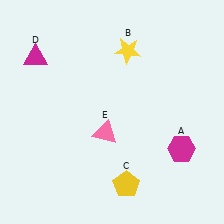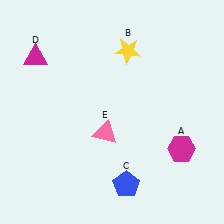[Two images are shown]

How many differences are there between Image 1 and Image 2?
There is 1 difference between the two images.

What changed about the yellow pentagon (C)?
In Image 1, C is yellow. In Image 2, it changed to blue.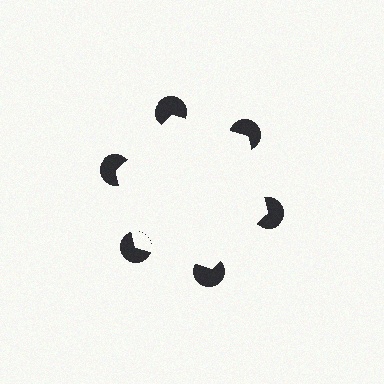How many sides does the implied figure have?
6 sides.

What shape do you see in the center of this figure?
An illusory hexagon — its edges are inferred from the aligned wedge cuts in the pac-man discs, not physically drawn.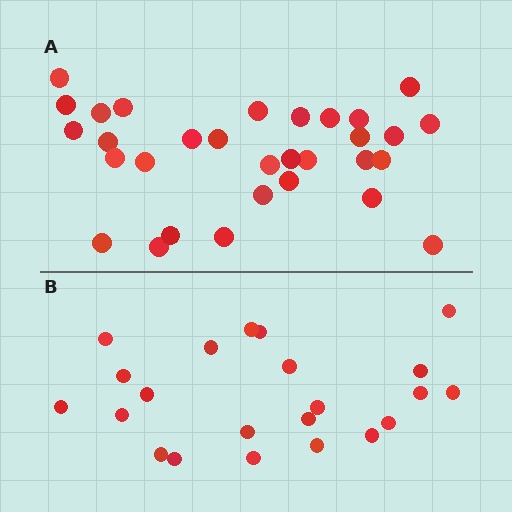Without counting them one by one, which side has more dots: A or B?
Region A (the top region) has more dots.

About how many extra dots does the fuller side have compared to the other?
Region A has roughly 8 or so more dots than region B.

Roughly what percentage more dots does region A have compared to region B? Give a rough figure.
About 40% more.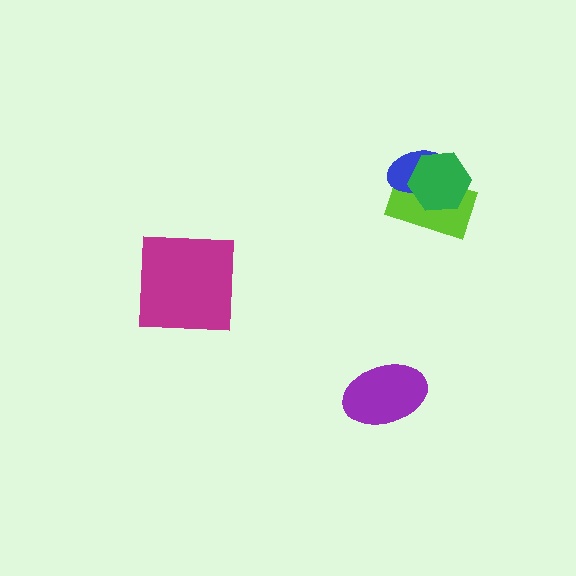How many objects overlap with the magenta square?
0 objects overlap with the magenta square.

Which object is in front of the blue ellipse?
The green hexagon is in front of the blue ellipse.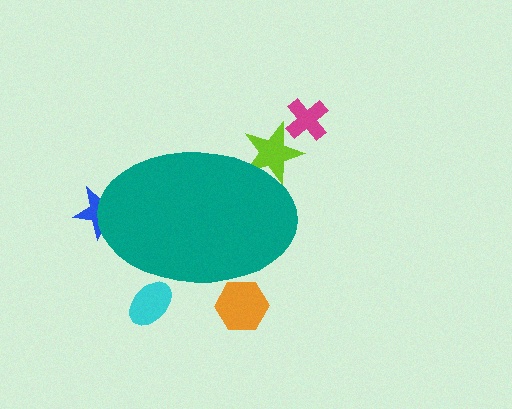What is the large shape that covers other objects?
A teal ellipse.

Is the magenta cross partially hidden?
No, the magenta cross is fully visible.